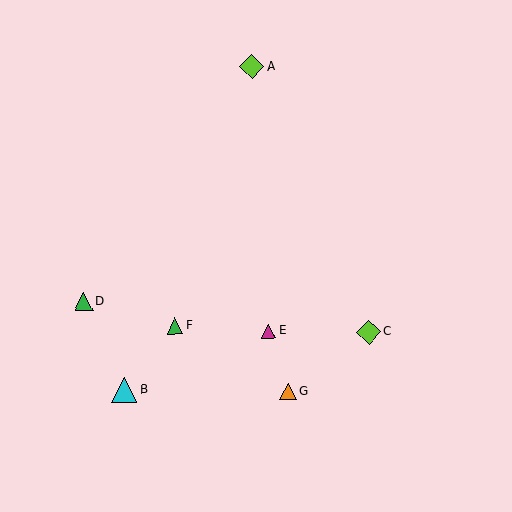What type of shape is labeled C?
Shape C is a lime diamond.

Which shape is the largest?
The cyan triangle (labeled B) is the largest.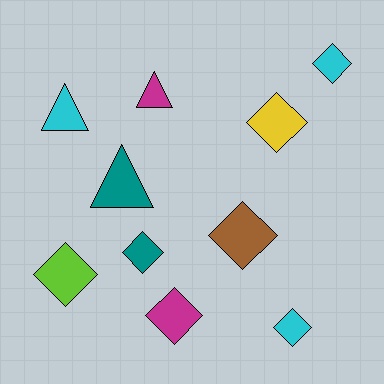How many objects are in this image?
There are 10 objects.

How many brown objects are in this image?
There is 1 brown object.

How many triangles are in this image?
There are 3 triangles.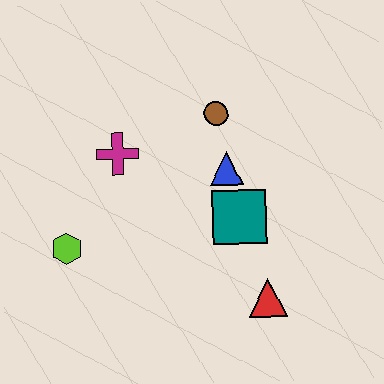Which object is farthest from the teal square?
The lime hexagon is farthest from the teal square.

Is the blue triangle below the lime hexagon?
No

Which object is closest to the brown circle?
The blue triangle is closest to the brown circle.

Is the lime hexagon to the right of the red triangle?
No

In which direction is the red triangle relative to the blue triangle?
The red triangle is below the blue triangle.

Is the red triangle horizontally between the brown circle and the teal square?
No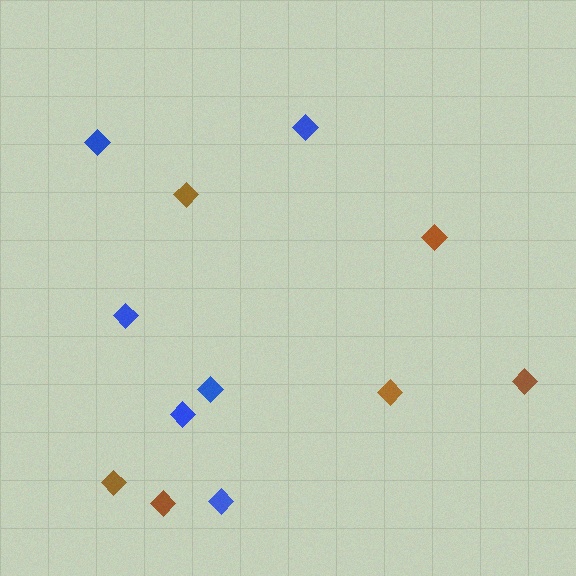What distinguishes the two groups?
There are 2 groups: one group of brown diamonds (6) and one group of blue diamonds (6).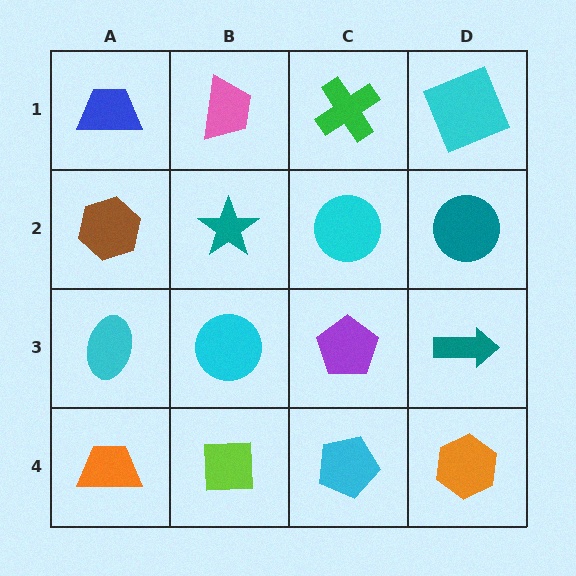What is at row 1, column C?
A green cross.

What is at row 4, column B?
A lime square.